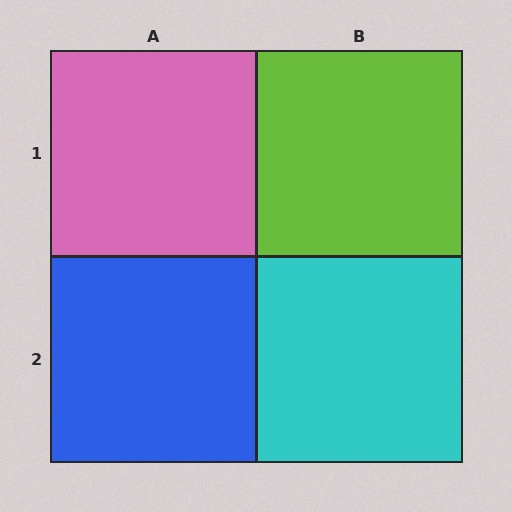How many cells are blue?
1 cell is blue.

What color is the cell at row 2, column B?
Cyan.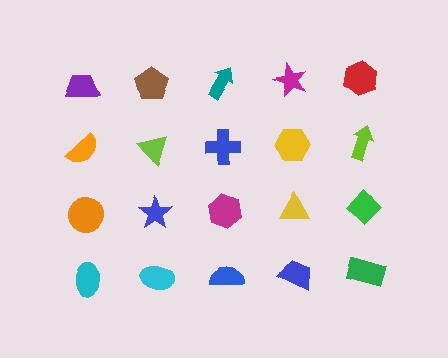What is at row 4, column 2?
A cyan ellipse.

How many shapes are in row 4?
5 shapes.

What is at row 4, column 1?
A cyan ellipse.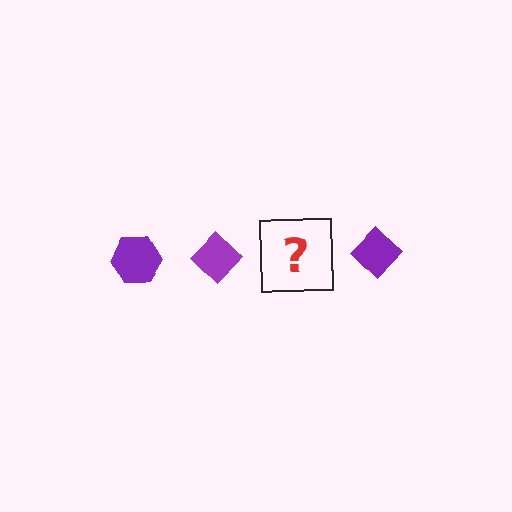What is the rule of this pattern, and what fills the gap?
The rule is that the pattern cycles through hexagon, diamond shapes in purple. The gap should be filled with a purple hexagon.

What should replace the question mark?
The question mark should be replaced with a purple hexagon.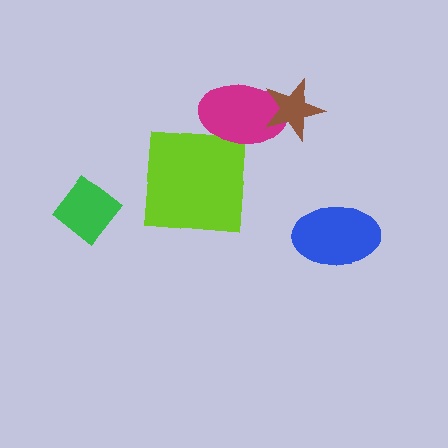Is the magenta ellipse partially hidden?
Yes, it is partially covered by another shape.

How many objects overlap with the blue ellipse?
0 objects overlap with the blue ellipse.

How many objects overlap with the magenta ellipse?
2 objects overlap with the magenta ellipse.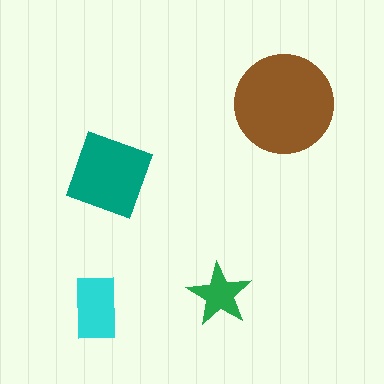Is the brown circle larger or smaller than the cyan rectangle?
Larger.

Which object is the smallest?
The green star.